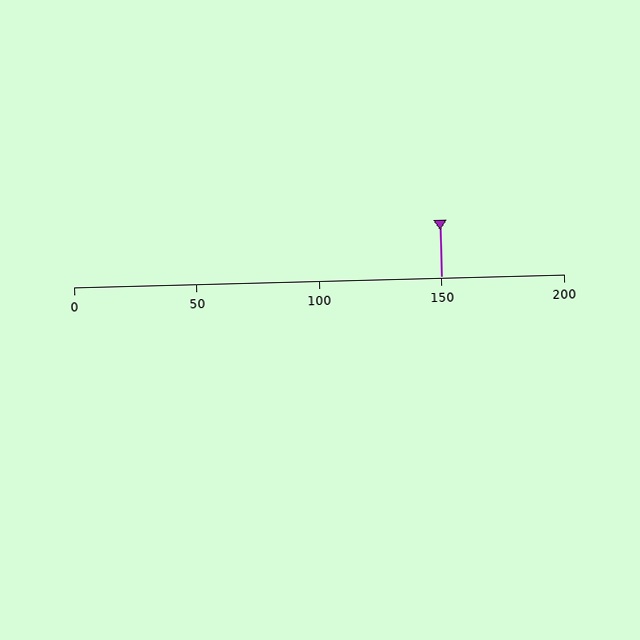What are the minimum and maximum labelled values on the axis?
The axis runs from 0 to 200.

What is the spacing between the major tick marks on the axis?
The major ticks are spaced 50 apart.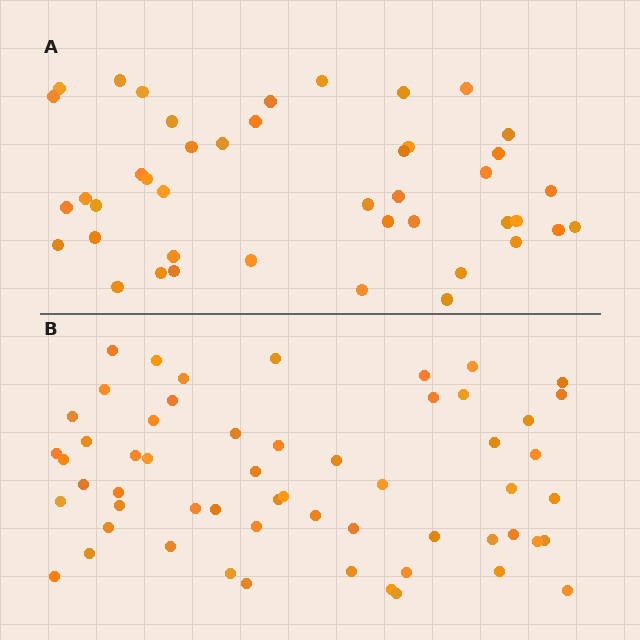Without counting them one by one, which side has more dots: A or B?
Region B (the bottom region) has more dots.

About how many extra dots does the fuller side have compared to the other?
Region B has approximately 15 more dots than region A.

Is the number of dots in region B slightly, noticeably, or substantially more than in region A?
Region B has noticeably more, but not dramatically so. The ratio is roughly 1.3 to 1.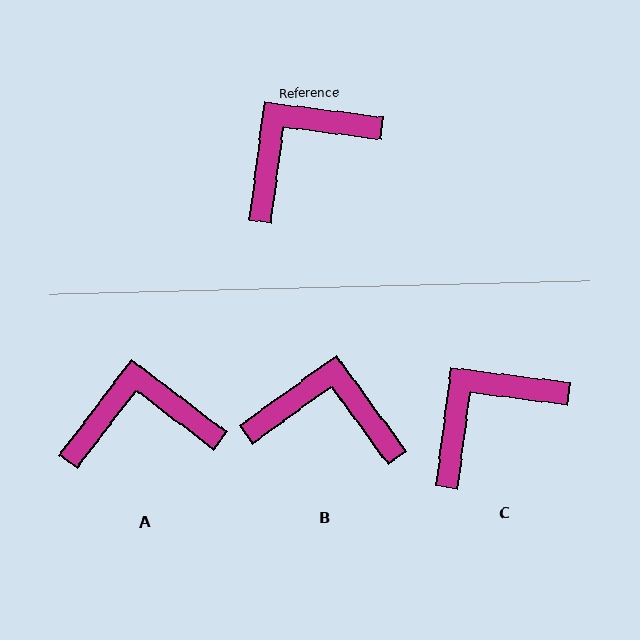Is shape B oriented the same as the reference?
No, it is off by about 46 degrees.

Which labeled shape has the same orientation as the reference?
C.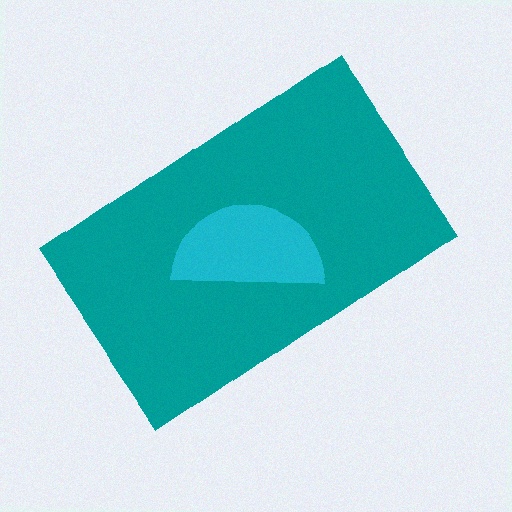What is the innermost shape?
The cyan semicircle.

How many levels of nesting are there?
2.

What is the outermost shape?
The teal rectangle.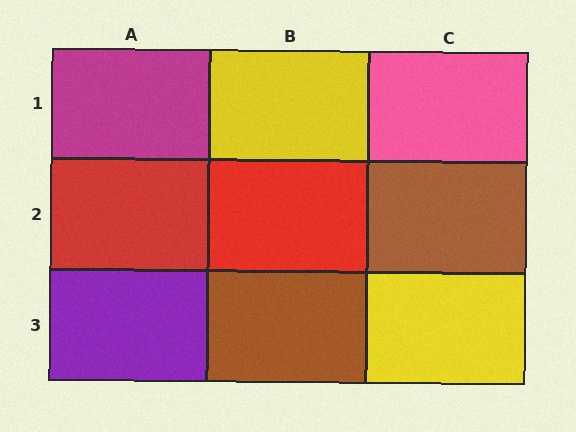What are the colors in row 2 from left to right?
Red, red, brown.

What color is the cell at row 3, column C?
Yellow.